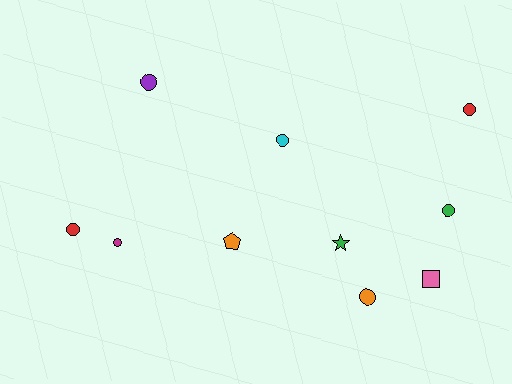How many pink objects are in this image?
There is 1 pink object.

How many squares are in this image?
There is 1 square.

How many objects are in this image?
There are 10 objects.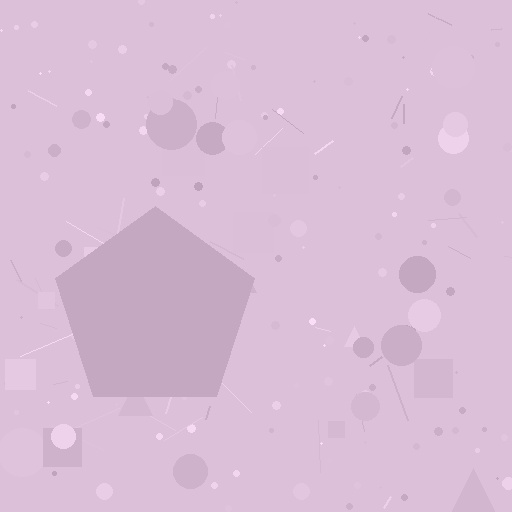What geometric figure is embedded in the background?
A pentagon is embedded in the background.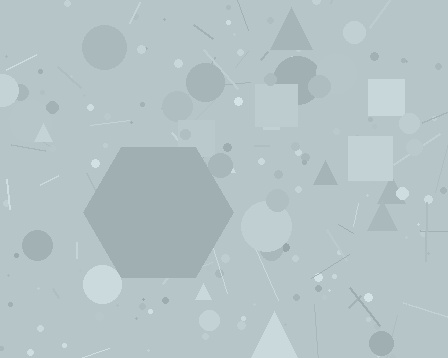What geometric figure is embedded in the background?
A hexagon is embedded in the background.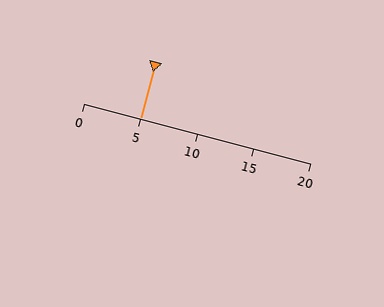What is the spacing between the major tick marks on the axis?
The major ticks are spaced 5 apart.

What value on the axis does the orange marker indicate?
The marker indicates approximately 5.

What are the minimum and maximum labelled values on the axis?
The axis runs from 0 to 20.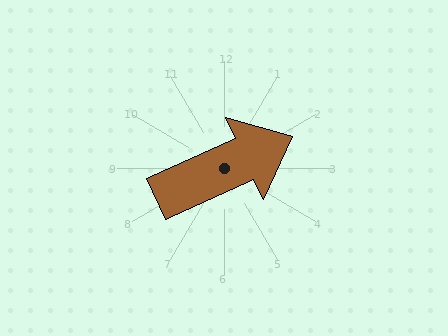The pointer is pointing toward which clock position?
Roughly 2 o'clock.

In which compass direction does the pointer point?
Northeast.